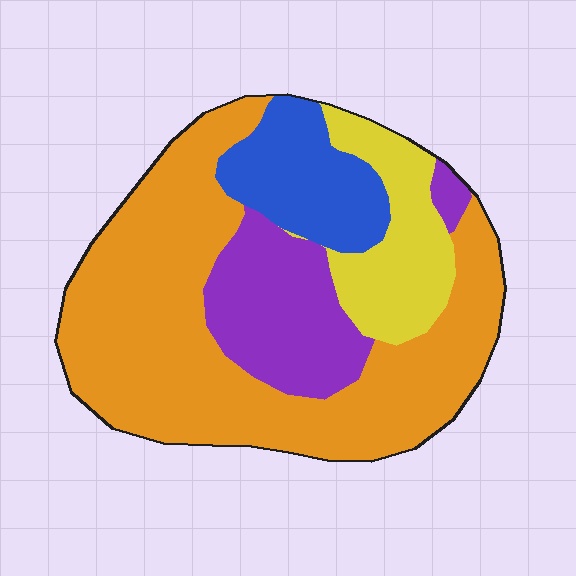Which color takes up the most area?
Orange, at roughly 55%.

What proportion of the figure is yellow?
Yellow takes up less than a sixth of the figure.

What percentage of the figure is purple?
Purple covers about 20% of the figure.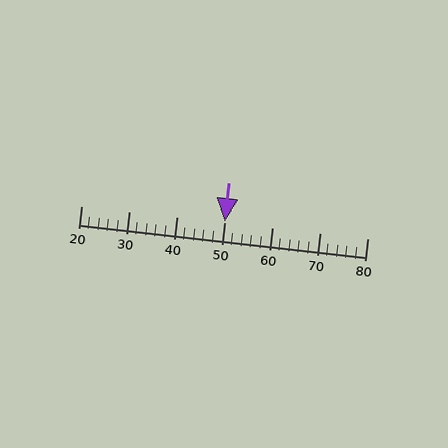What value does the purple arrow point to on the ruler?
The purple arrow points to approximately 50.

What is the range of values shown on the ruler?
The ruler shows values from 20 to 80.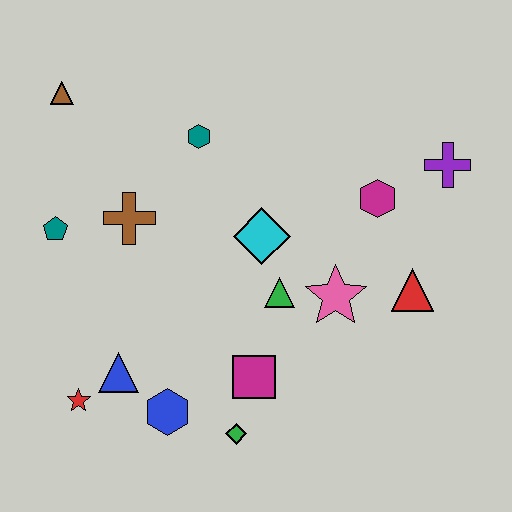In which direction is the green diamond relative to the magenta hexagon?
The green diamond is below the magenta hexagon.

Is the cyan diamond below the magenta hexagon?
Yes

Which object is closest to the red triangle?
The pink star is closest to the red triangle.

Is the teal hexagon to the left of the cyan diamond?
Yes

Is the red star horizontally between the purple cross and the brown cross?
No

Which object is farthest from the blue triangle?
The purple cross is farthest from the blue triangle.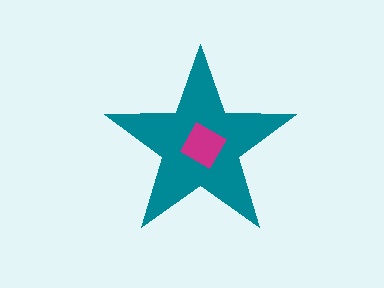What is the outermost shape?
The teal star.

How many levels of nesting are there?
2.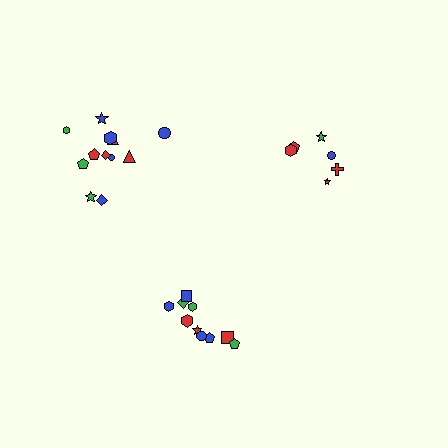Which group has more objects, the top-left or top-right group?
The top-left group.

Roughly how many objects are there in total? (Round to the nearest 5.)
Roughly 30 objects in total.